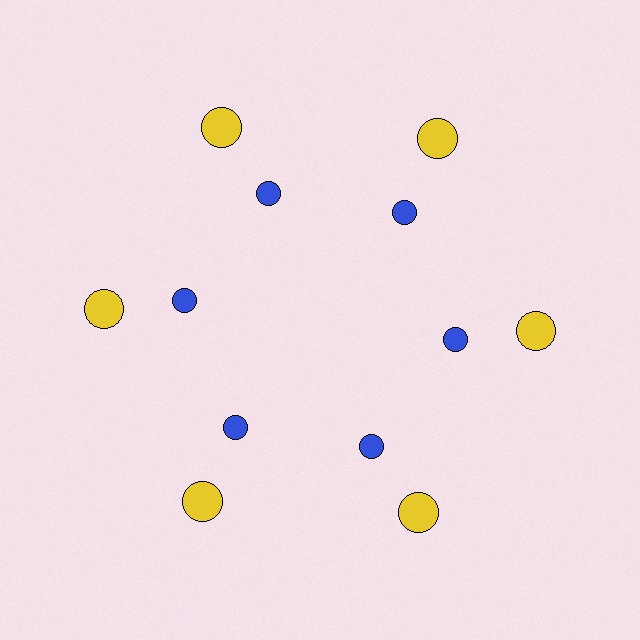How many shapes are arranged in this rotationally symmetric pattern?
There are 12 shapes, arranged in 6 groups of 2.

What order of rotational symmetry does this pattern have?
This pattern has 6-fold rotational symmetry.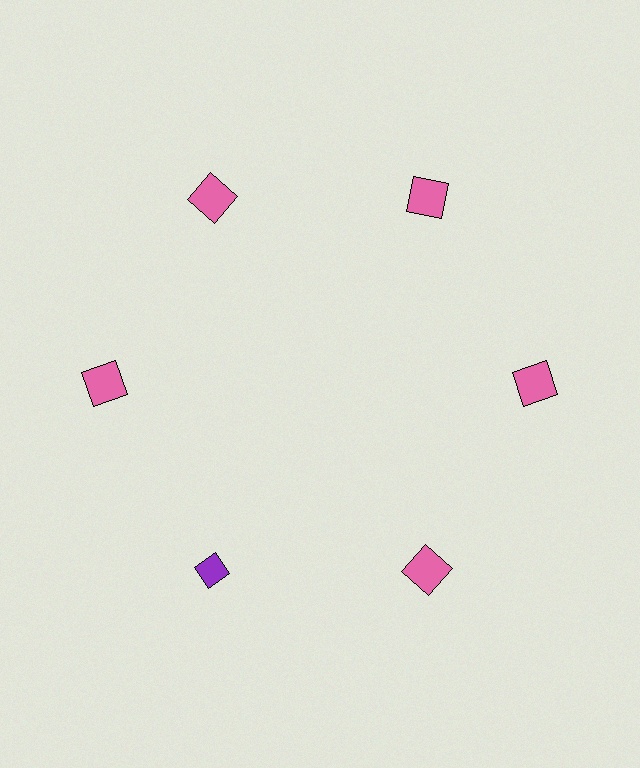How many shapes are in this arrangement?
There are 6 shapes arranged in a ring pattern.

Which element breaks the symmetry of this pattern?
The purple diamond at roughly the 7 o'clock position breaks the symmetry. All other shapes are pink squares.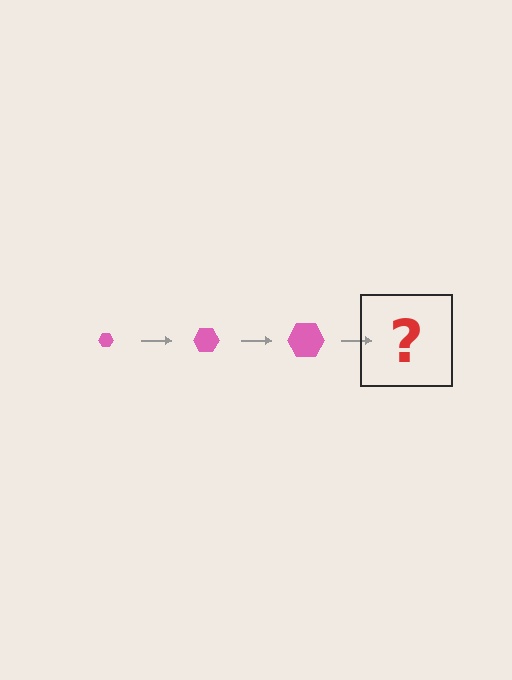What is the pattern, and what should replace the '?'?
The pattern is that the hexagon gets progressively larger each step. The '?' should be a pink hexagon, larger than the previous one.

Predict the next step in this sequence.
The next step is a pink hexagon, larger than the previous one.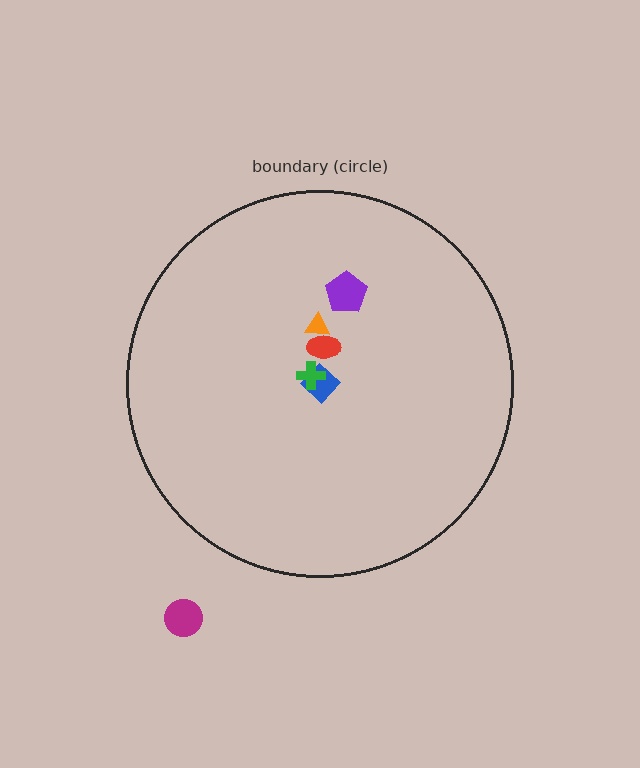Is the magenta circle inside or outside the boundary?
Outside.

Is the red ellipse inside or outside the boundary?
Inside.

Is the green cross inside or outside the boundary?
Inside.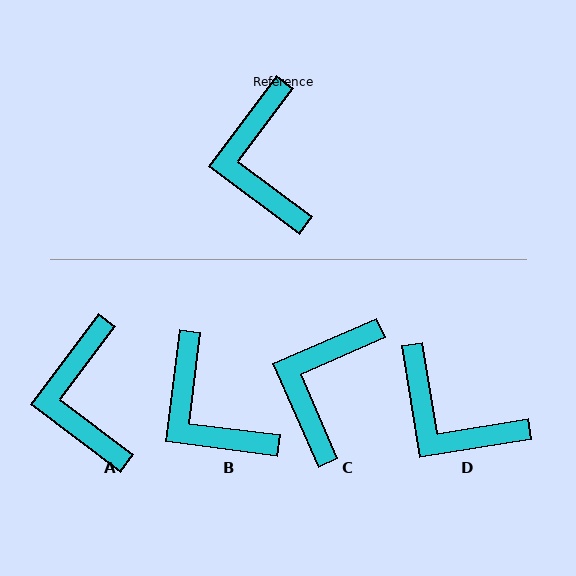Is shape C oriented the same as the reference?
No, it is off by about 30 degrees.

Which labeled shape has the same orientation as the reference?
A.